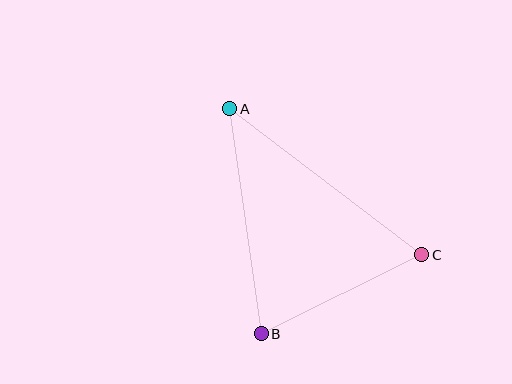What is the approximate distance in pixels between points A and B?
The distance between A and B is approximately 227 pixels.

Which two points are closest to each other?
Points B and C are closest to each other.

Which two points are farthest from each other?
Points A and C are farthest from each other.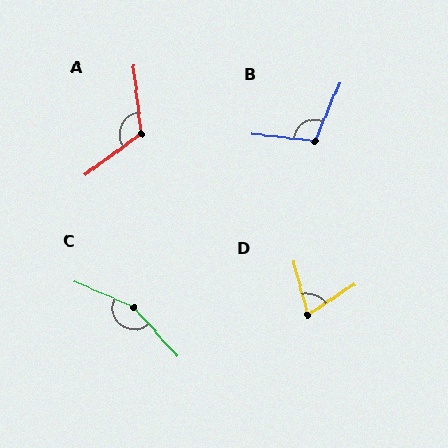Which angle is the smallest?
D, at approximately 72 degrees.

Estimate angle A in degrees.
Approximately 119 degrees.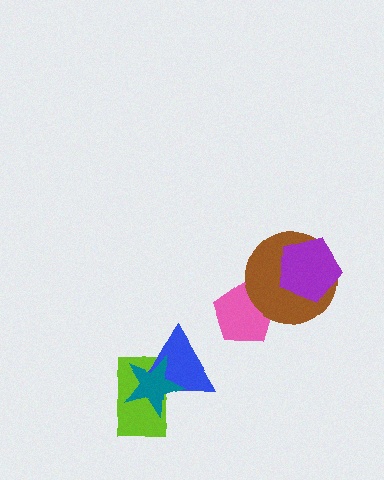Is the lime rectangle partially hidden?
Yes, it is partially covered by another shape.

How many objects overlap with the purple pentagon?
1 object overlaps with the purple pentagon.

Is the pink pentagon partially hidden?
Yes, it is partially covered by another shape.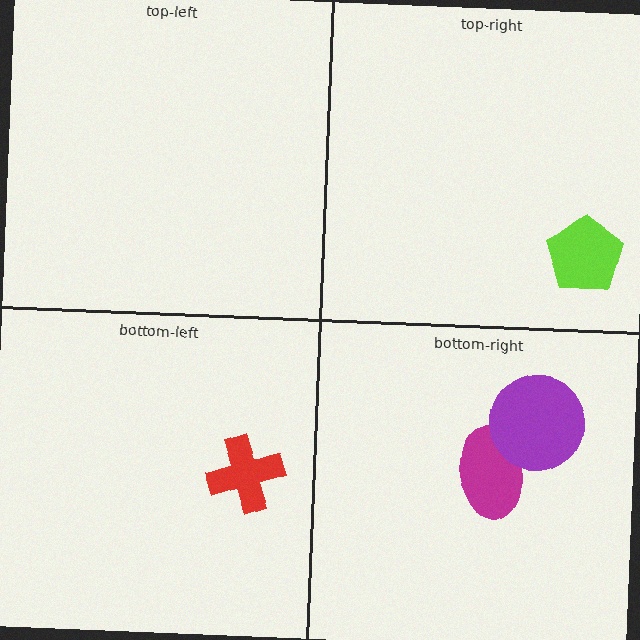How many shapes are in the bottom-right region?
2.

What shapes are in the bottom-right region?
The magenta ellipse, the purple circle.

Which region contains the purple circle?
The bottom-right region.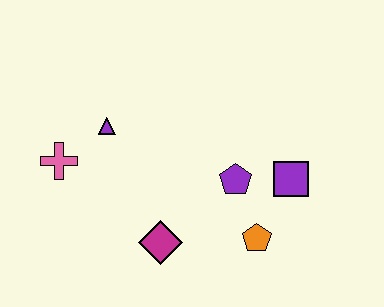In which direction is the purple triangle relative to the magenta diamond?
The purple triangle is above the magenta diamond.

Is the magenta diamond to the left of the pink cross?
No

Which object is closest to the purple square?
The purple pentagon is closest to the purple square.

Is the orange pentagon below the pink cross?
Yes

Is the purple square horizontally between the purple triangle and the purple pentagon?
No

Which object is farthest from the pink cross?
The purple square is farthest from the pink cross.